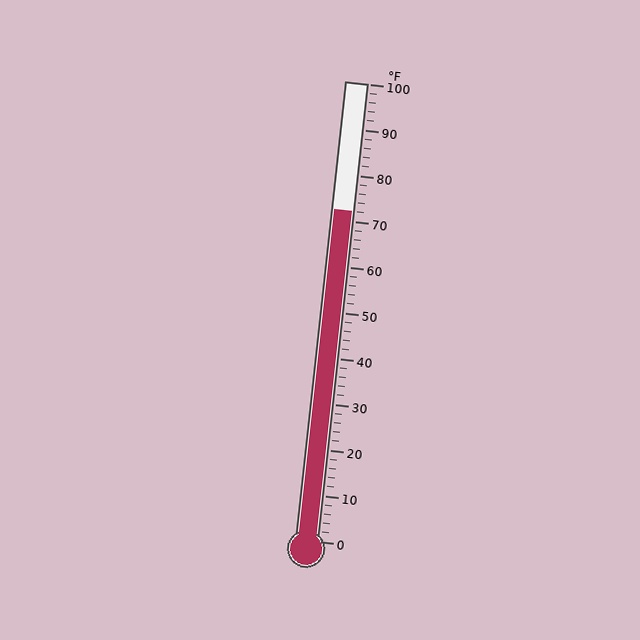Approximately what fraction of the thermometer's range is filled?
The thermometer is filled to approximately 70% of its range.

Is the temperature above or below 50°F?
The temperature is above 50°F.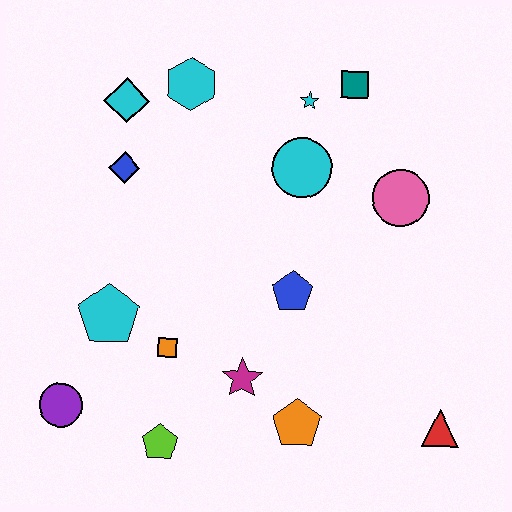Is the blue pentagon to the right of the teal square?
No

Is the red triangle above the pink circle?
No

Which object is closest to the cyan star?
The teal square is closest to the cyan star.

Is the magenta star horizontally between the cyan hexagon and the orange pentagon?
Yes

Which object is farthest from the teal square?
The purple circle is farthest from the teal square.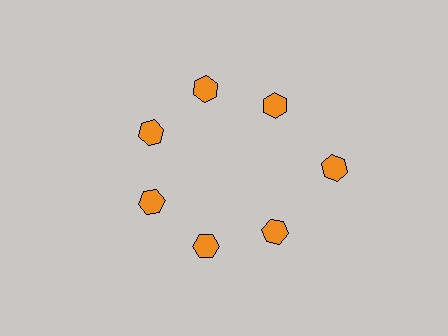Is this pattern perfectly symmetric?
No. The 7 orange hexagons are arranged in a ring, but one element near the 3 o'clock position is pushed outward from the center, breaking the 7-fold rotational symmetry.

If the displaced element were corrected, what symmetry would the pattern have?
It would have 7-fold rotational symmetry — the pattern would map onto itself every 51 degrees.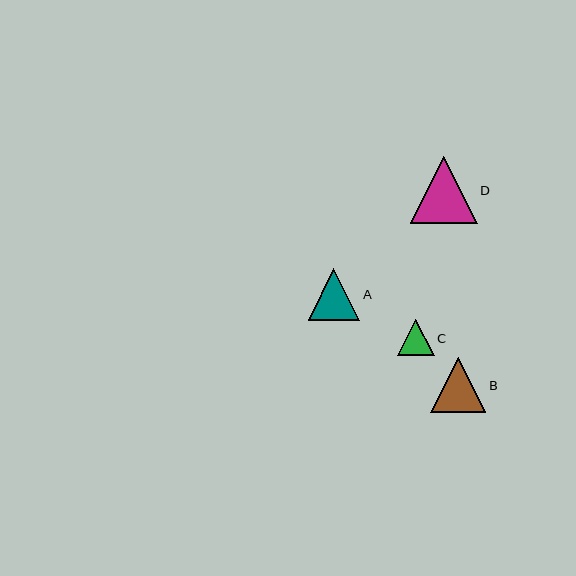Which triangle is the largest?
Triangle D is the largest with a size of approximately 67 pixels.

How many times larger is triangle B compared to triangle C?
Triangle B is approximately 1.5 times the size of triangle C.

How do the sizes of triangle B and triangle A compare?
Triangle B and triangle A are approximately the same size.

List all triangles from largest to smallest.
From largest to smallest: D, B, A, C.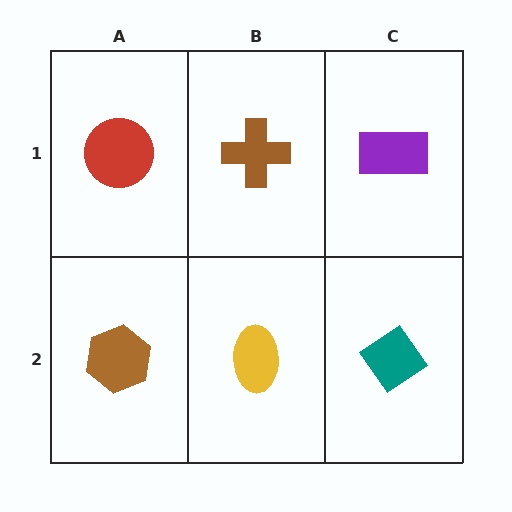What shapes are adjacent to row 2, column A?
A red circle (row 1, column A), a yellow ellipse (row 2, column B).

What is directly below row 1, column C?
A teal diamond.